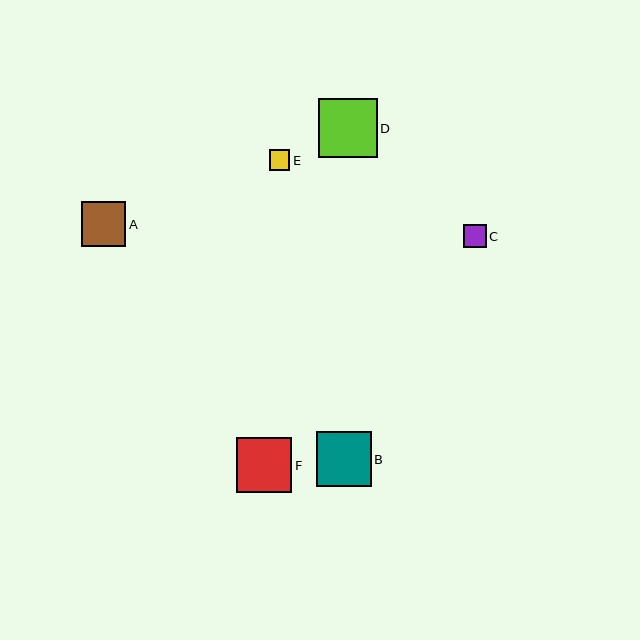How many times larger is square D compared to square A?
Square D is approximately 1.3 times the size of square A.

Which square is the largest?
Square D is the largest with a size of approximately 59 pixels.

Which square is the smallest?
Square E is the smallest with a size of approximately 20 pixels.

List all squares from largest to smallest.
From largest to smallest: D, F, B, A, C, E.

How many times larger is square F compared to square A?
Square F is approximately 1.2 times the size of square A.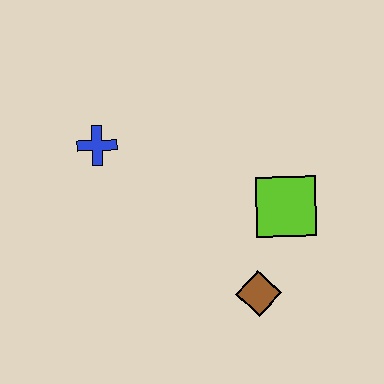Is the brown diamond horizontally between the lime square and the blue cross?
Yes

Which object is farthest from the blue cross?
The brown diamond is farthest from the blue cross.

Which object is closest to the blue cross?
The lime square is closest to the blue cross.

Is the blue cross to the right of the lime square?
No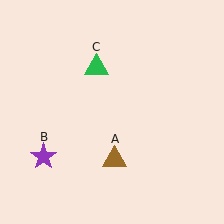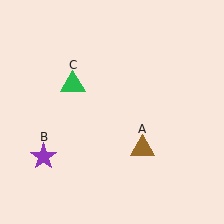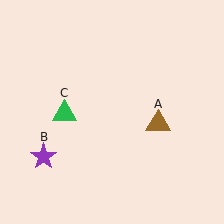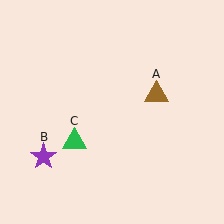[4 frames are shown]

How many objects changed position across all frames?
2 objects changed position: brown triangle (object A), green triangle (object C).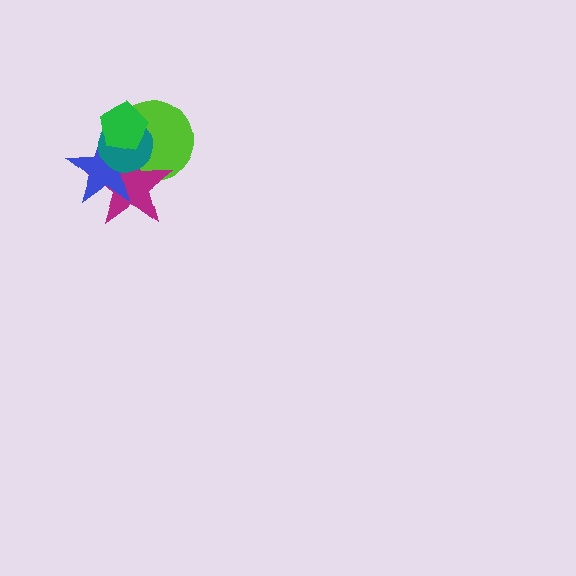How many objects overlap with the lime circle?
4 objects overlap with the lime circle.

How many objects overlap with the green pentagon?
4 objects overlap with the green pentagon.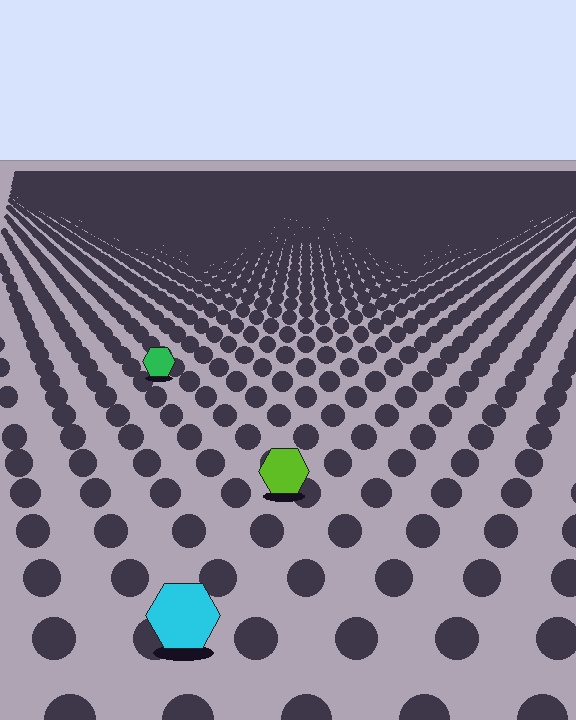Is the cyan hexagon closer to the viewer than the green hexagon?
Yes. The cyan hexagon is closer — you can tell from the texture gradient: the ground texture is coarser near it.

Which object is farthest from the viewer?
The green hexagon is farthest from the viewer. It appears smaller and the ground texture around it is denser.